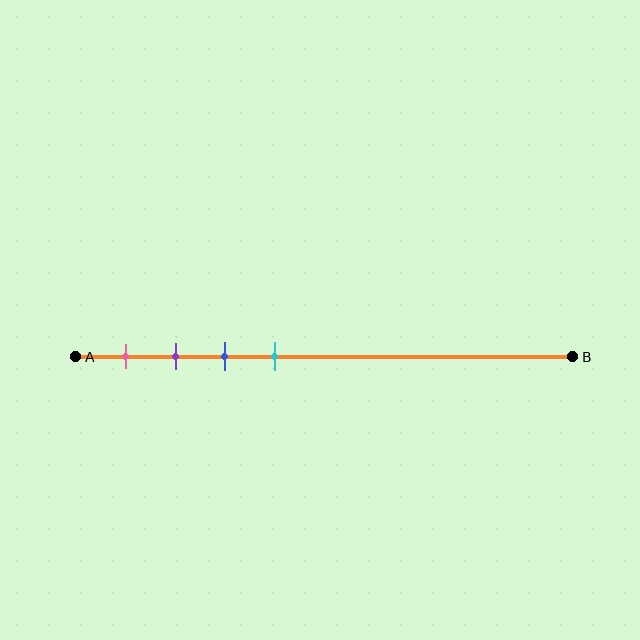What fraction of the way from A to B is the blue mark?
The blue mark is approximately 30% (0.3) of the way from A to B.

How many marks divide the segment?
There are 4 marks dividing the segment.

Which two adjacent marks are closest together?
The purple and blue marks are the closest adjacent pair.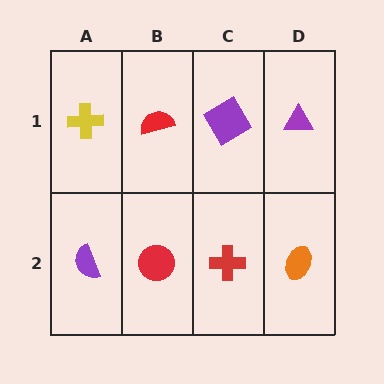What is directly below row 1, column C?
A red cross.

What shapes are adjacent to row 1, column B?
A red circle (row 2, column B), a yellow cross (row 1, column A), a purple diamond (row 1, column C).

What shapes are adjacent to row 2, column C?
A purple diamond (row 1, column C), a red circle (row 2, column B), an orange ellipse (row 2, column D).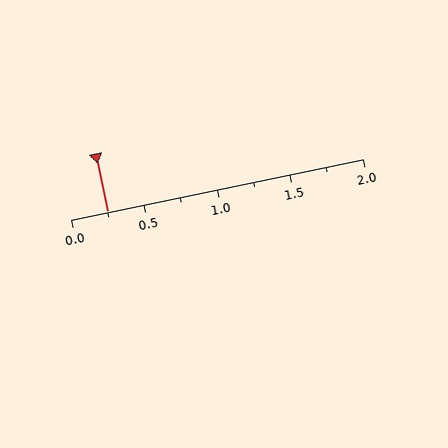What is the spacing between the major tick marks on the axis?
The major ticks are spaced 0.5 apart.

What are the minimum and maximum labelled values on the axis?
The axis runs from 0.0 to 2.0.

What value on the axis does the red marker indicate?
The marker indicates approximately 0.25.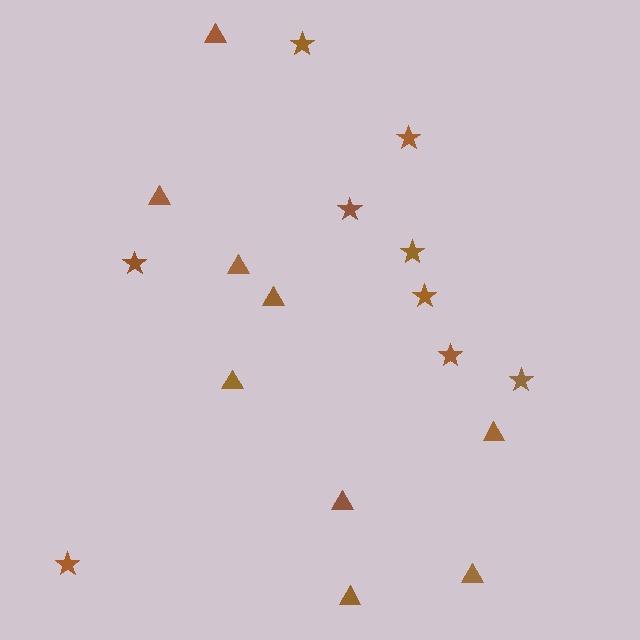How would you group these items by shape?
There are 2 groups: one group of triangles (9) and one group of stars (9).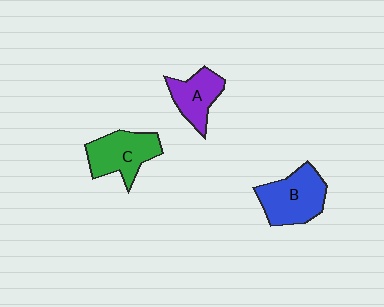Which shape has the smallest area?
Shape A (purple).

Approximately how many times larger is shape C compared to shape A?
Approximately 1.3 times.